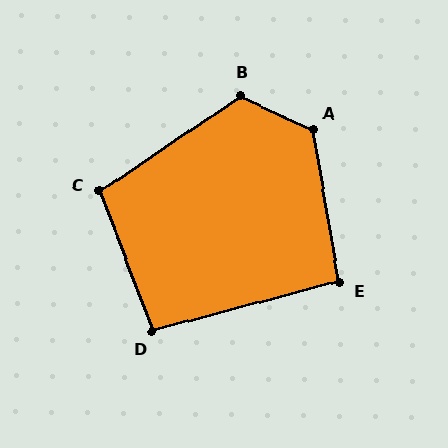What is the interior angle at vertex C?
Approximately 103 degrees (obtuse).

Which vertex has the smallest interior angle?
E, at approximately 95 degrees.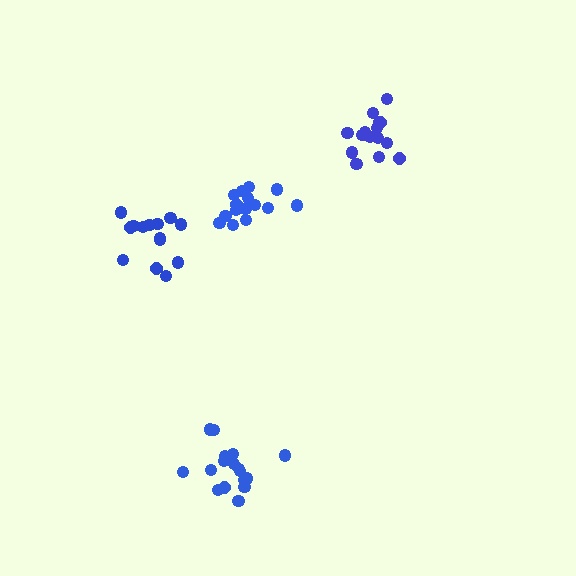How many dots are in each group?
Group 1: 15 dots, Group 2: 15 dots, Group 3: 17 dots, Group 4: 15 dots (62 total).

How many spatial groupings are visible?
There are 4 spatial groupings.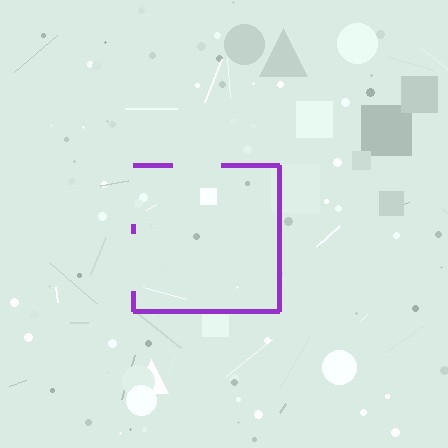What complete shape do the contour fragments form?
The contour fragments form a square.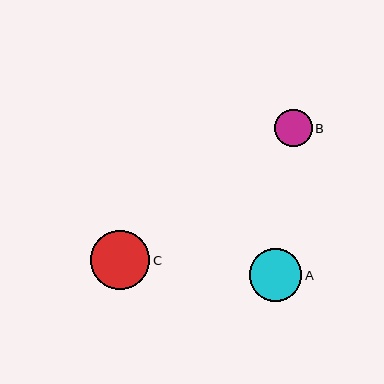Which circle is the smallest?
Circle B is the smallest with a size of approximately 38 pixels.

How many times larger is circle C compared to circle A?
Circle C is approximately 1.1 times the size of circle A.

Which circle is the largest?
Circle C is the largest with a size of approximately 59 pixels.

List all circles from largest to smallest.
From largest to smallest: C, A, B.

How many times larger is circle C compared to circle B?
Circle C is approximately 1.6 times the size of circle B.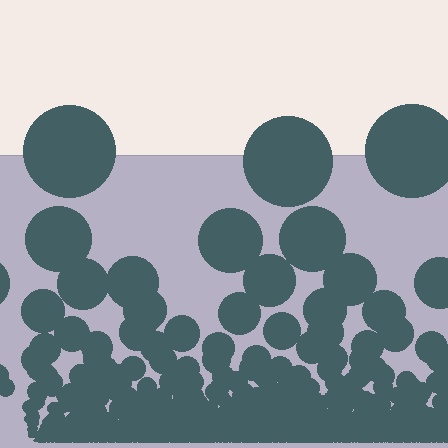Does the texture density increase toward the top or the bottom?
Density increases toward the bottom.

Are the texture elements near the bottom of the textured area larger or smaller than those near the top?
Smaller. The gradient is inverted — elements near the bottom are smaller and denser.